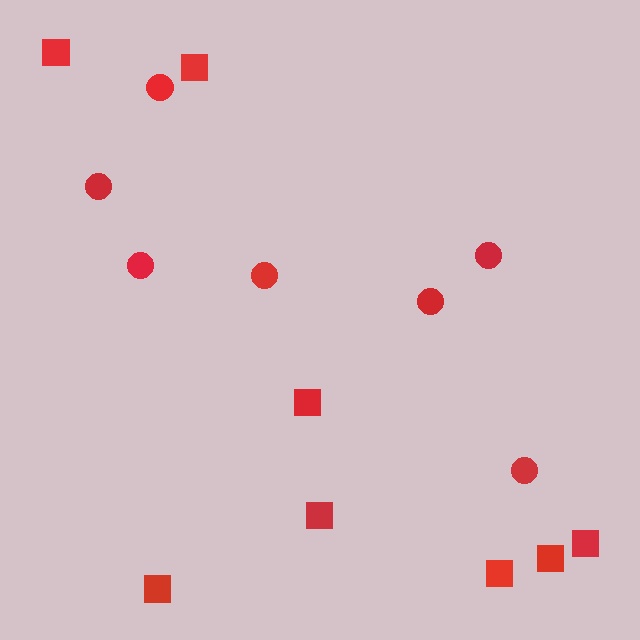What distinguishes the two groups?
There are 2 groups: one group of circles (7) and one group of squares (8).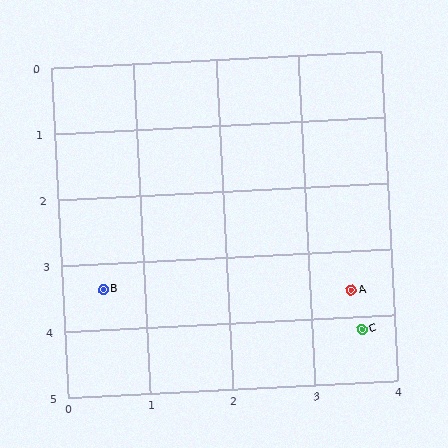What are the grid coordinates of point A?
Point A is at approximately (3.5, 3.6).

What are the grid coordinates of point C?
Point C is at approximately (3.6, 4.2).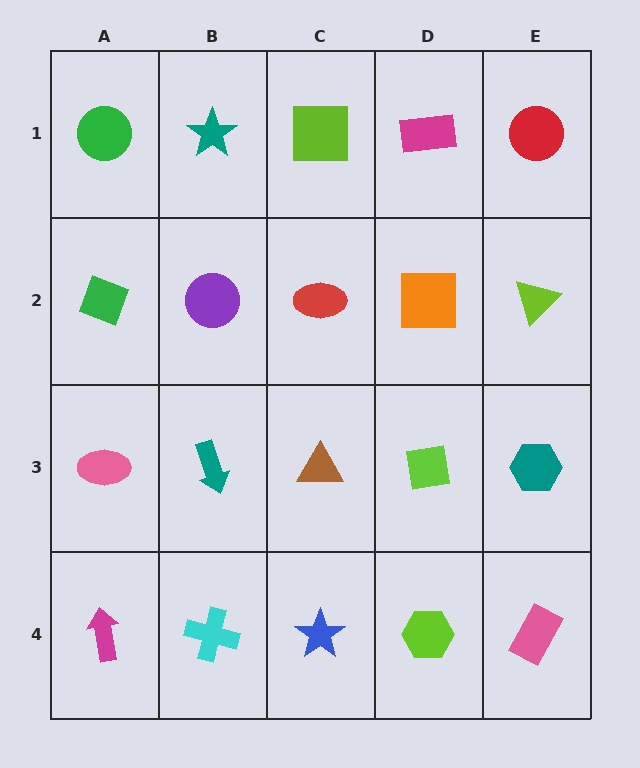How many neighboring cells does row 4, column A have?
2.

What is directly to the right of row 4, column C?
A lime hexagon.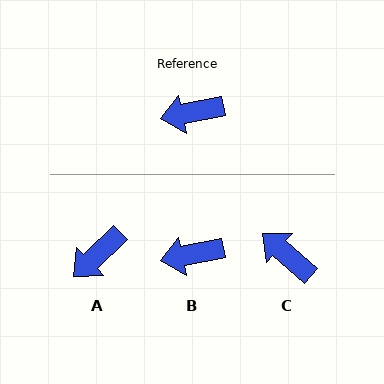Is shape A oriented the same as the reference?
No, it is off by about 32 degrees.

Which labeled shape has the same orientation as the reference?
B.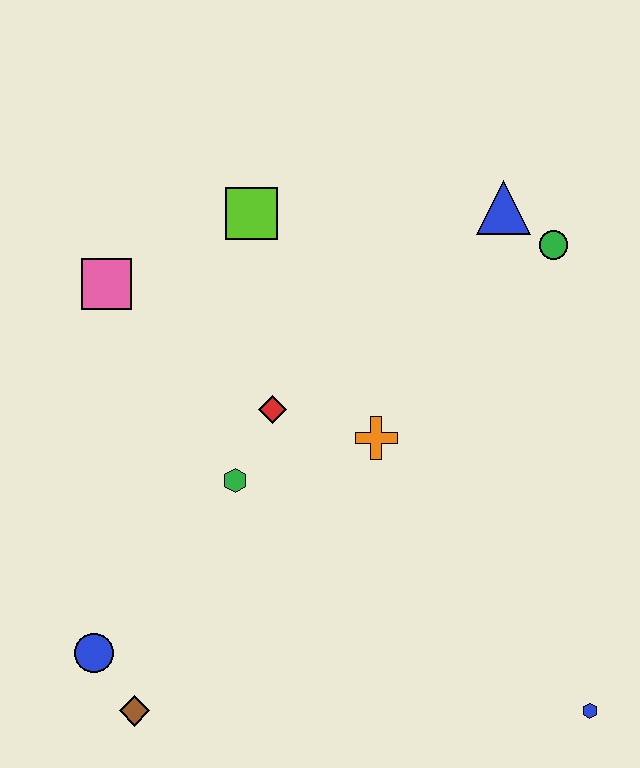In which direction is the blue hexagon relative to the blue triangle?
The blue hexagon is below the blue triangle.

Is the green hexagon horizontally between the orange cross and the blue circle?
Yes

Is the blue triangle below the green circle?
No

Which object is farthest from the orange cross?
The brown diamond is farthest from the orange cross.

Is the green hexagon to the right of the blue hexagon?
No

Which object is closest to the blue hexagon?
The orange cross is closest to the blue hexagon.